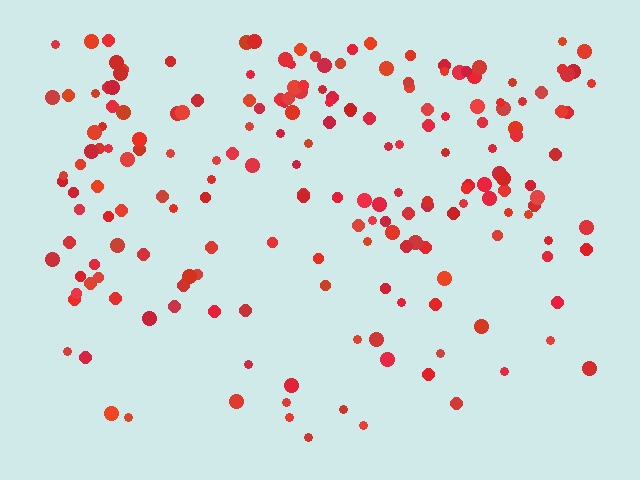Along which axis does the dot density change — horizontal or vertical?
Vertical.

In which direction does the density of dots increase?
From bottom to top, with the top side densest.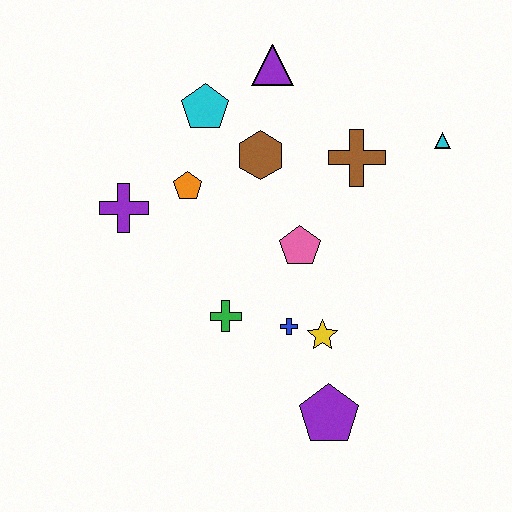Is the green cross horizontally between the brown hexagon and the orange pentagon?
Yes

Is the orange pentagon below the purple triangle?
Yes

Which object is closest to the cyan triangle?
The brown cross is closest to the cyan triangle.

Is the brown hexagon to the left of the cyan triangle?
Yes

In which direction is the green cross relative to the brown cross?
The green cross is below the brown cross.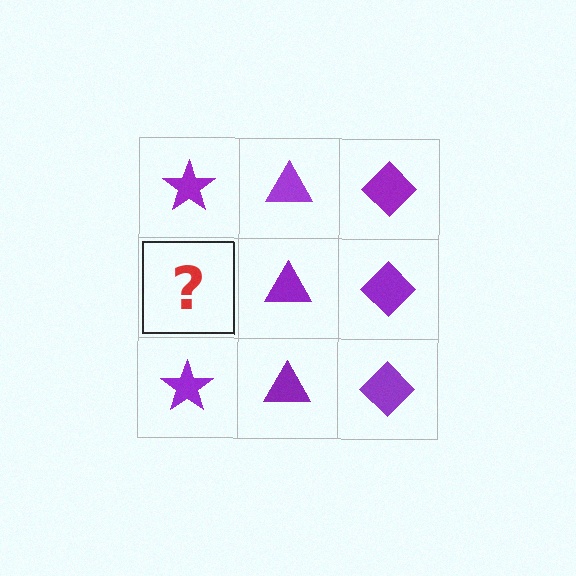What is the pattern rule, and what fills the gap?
The rule is that each column has a consistent shape. The gap should be filled with a purple star.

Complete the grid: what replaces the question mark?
The question mark should be replaced with a purple star.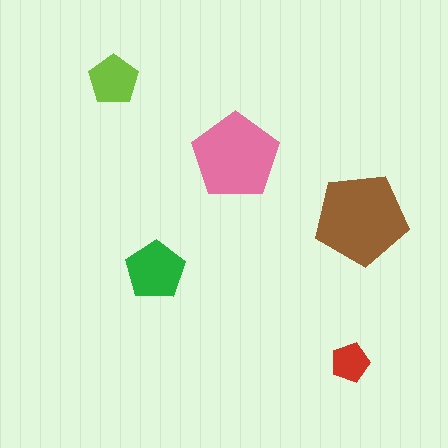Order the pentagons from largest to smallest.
the brown one, the pink one, the green one, the lime one, the red one.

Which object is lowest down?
The red pentagon is bottommost.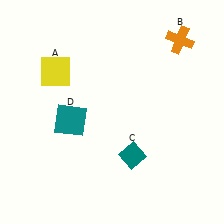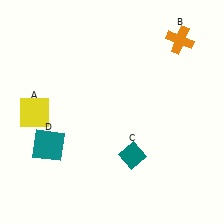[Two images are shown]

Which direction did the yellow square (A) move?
The yellow square (A) moved down.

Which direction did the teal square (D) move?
The teal square (D) moved down.